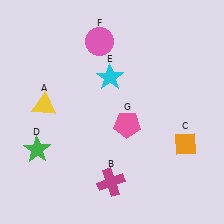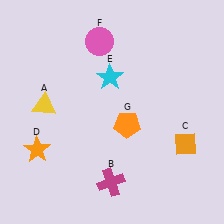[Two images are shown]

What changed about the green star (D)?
In Image 1, D is green. In Image 2, it changed to orange.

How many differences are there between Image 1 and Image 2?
There are 2 differences between the two images.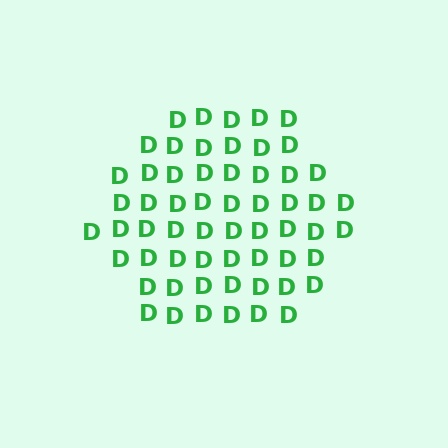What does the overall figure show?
The overall figure shows a hexagon.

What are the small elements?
The small elements are letter D's.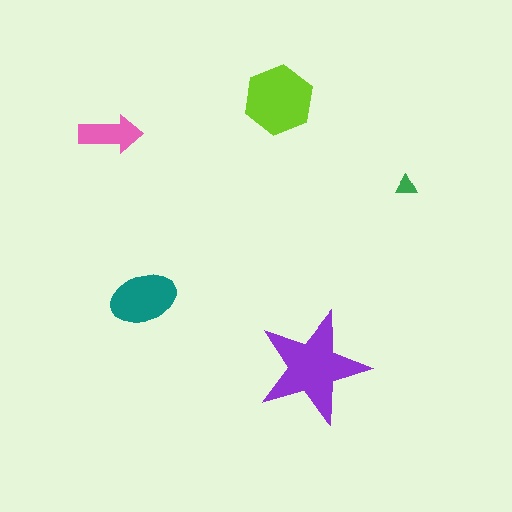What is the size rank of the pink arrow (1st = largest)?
4th.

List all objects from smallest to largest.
The green triangle, the pink arrow, the teal ellipse, the lime hexagon, the purple star.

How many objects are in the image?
There are 5 objects in the image.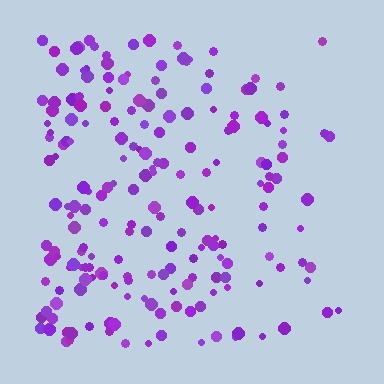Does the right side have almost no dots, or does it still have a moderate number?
Still a moderate number, just noticeably fewer than the left.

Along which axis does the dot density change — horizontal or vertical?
Horizontal.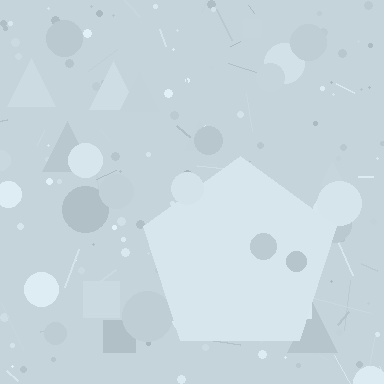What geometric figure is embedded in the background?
A pentagon is embedded in the background.